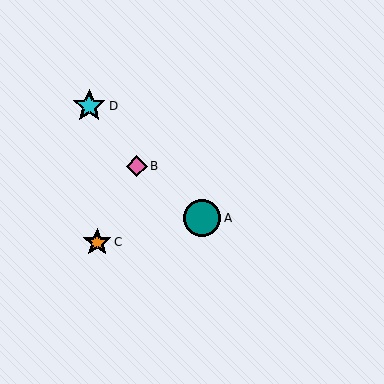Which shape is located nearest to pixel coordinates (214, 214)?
The teal circle (labeled A) at (202, 218) is nearest to that location.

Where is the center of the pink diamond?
The center of the pink diamond is at (137, 166).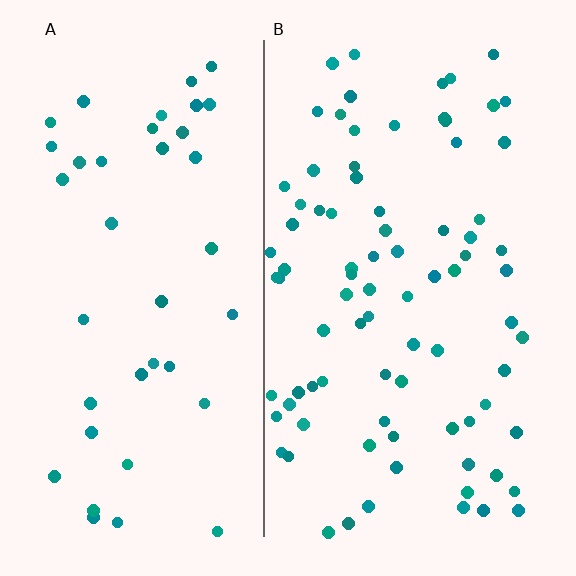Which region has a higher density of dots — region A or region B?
B (the right).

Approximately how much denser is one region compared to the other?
Approximately 2.1× — region B over region A.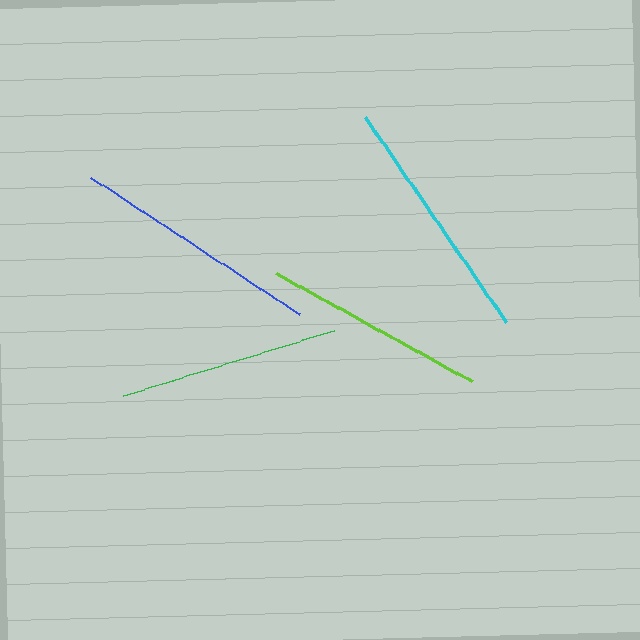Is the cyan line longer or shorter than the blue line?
The blue line is longer than the cyan line.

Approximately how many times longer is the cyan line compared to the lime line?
The cyan line is approximately 1.1 times the length of the lime line.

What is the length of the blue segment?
The blue segment is approximately 250 pixels long.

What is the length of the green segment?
The green segment is approximately 221 pixels long.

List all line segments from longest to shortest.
From longest to shortest: blue, cyan, lime, green.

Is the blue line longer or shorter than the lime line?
The blue line is longer than the lime line.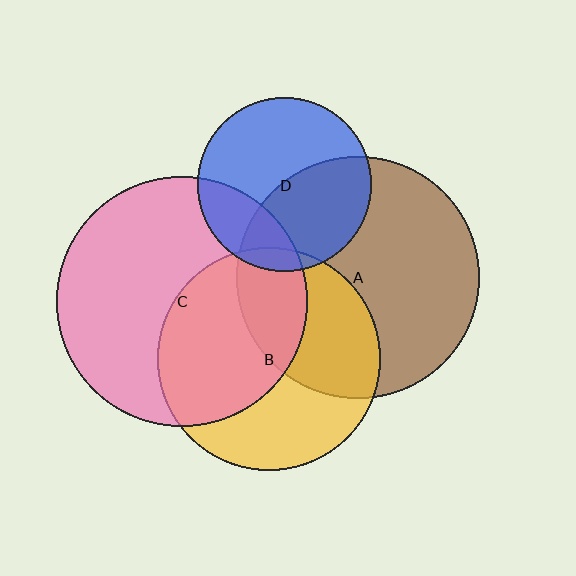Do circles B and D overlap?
Yes.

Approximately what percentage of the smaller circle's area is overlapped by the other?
Approximately 5%.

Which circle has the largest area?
Circle C (pink).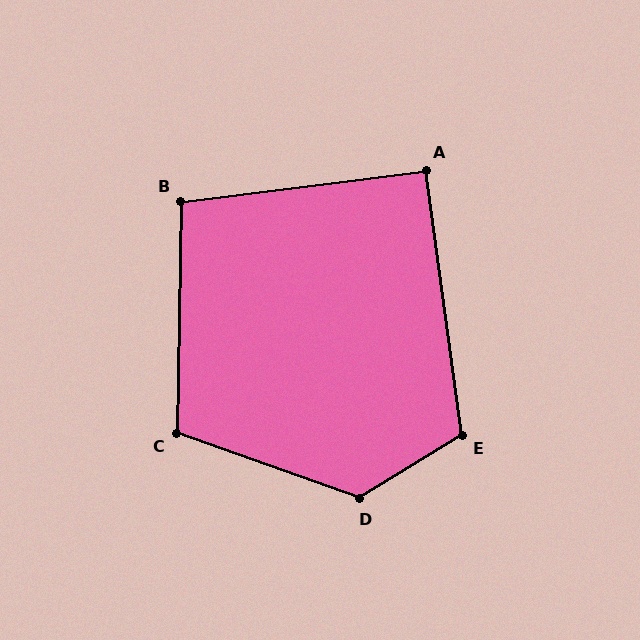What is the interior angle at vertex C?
Approximately 109 degrees (obtuse).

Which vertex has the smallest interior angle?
A, at approximately 91 degrees.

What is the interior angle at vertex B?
Approximately 98 degrees (obtuse).